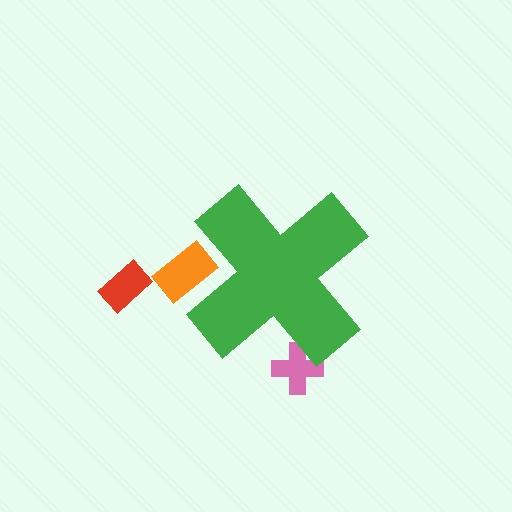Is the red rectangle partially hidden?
No, the red rectangle is fully visible.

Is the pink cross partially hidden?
Yes, the pink cross is partially hidden behind the green cross.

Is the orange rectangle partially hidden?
Yes, the orange rectangle is partially hidden behind the green cross.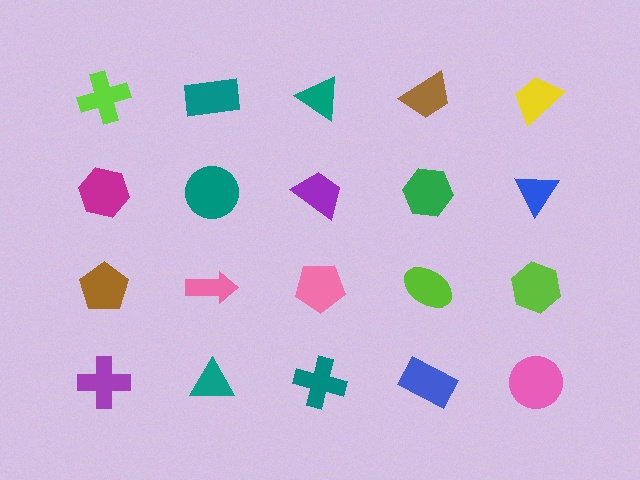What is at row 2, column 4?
A green hexagon.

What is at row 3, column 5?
A lime hexagon.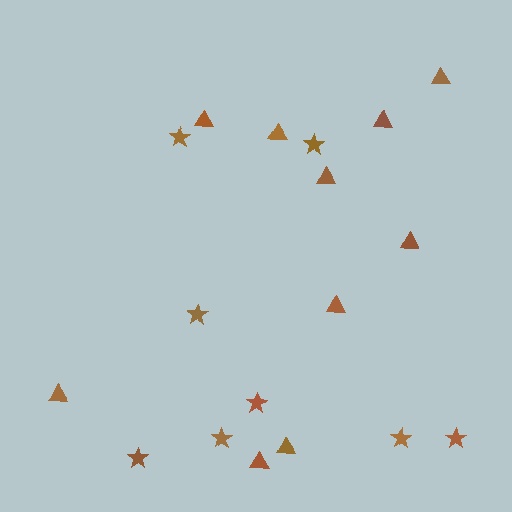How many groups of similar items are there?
There are 2 groups: one group of triangles (10) and one group of stars (8).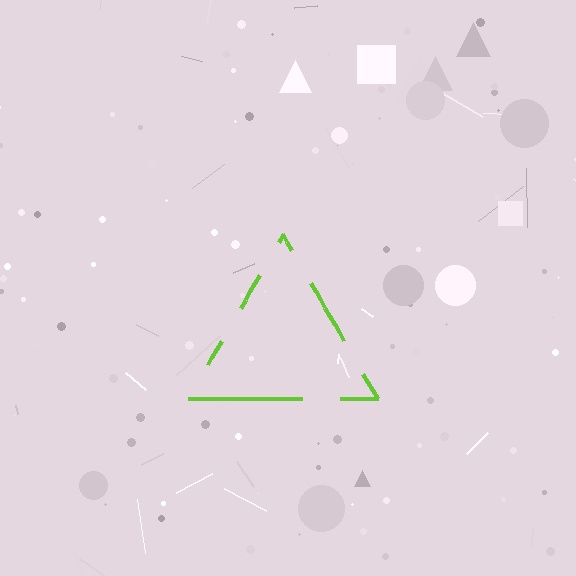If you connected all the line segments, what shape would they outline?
They would outline a triangle.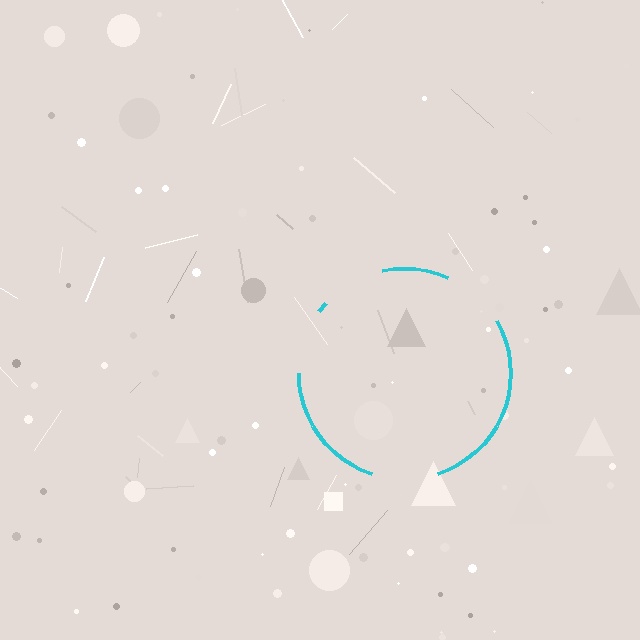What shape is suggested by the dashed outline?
The dashed outline suggests a circle.